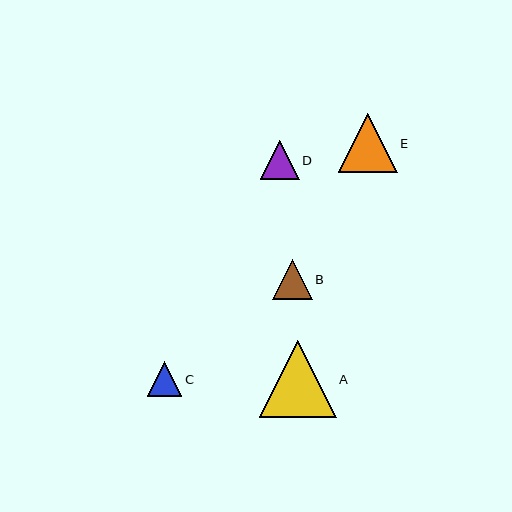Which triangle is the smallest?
Triangle C is the smallest with a size of approximately 35 pixels.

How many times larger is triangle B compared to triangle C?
Triangle B is approximately 1.2 times the size of triangle C.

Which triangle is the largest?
Triangle A is the largest with a size of approximately 77 pixels.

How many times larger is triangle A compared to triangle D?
Triangle A is approximately 2.0 times the size of triangle D.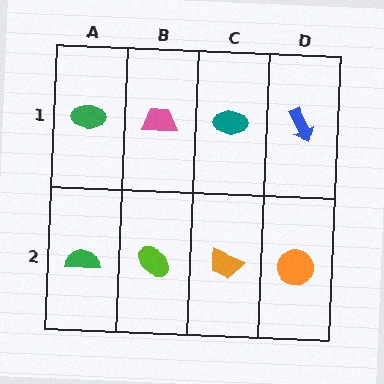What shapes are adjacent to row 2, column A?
A green ellipse (row 1, column A), a lime ellipse (row 2, column B).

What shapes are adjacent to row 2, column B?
A pink trapezoid (row 1, column B), a green semicircle (row 2, column A), an orange trapezoid (row 2, column C).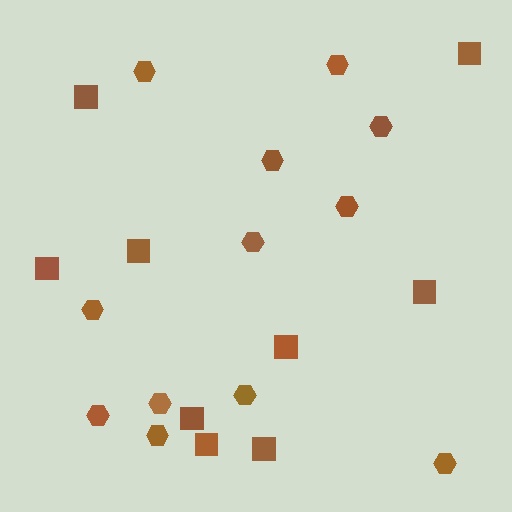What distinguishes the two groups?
There are 2 groups: one group of squares (9) and one group of hexagons (12).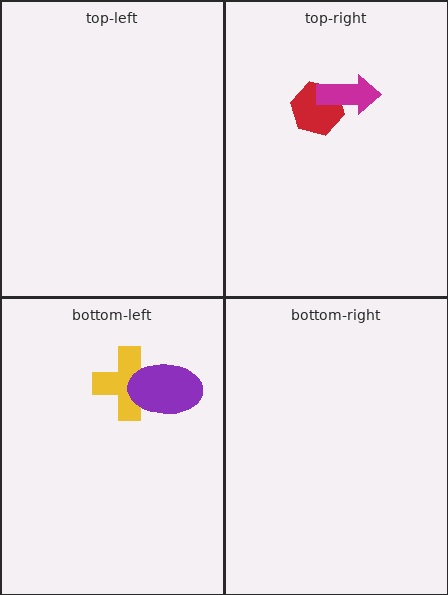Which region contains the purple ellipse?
The bottom-left region.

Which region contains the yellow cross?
The bottom-left region.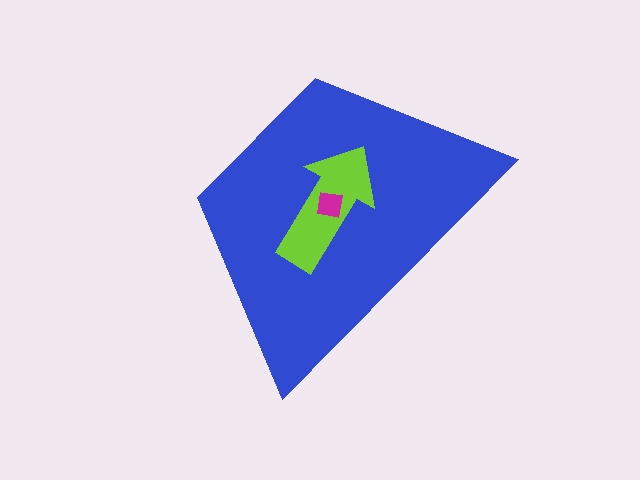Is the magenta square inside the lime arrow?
Yes.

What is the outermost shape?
The blue trapezoid.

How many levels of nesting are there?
3.